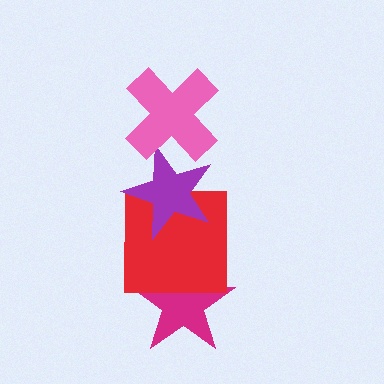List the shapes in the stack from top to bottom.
From top to bottom: the pink cross, the purple star, the red square, the magenta star.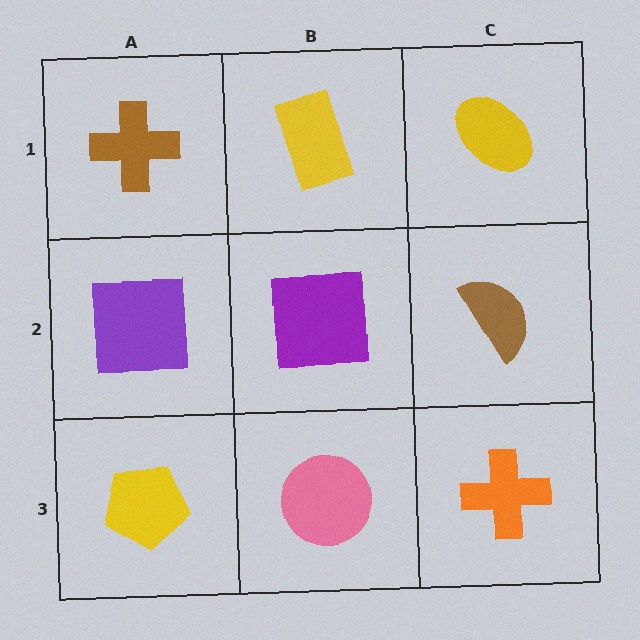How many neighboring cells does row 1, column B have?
3.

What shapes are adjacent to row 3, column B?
A purple square (row 2, column B), a yellow pentagon (row 3, column A), an orange cross (row 3, column C).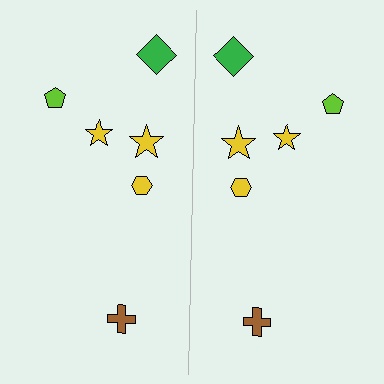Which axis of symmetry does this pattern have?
The pattern has a vertical axis of symmetry running through the center of the image.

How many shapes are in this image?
There are 12 shapes in this image.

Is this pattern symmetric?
Yes, this pattern has bilateral (reflection) symmetry.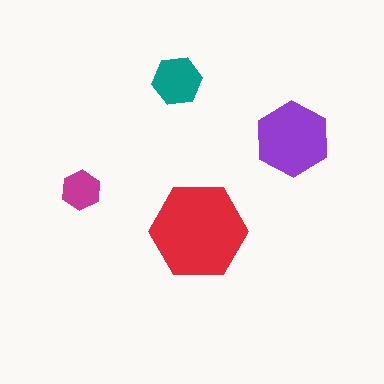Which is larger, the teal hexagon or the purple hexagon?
The purple one.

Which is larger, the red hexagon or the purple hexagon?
The red one.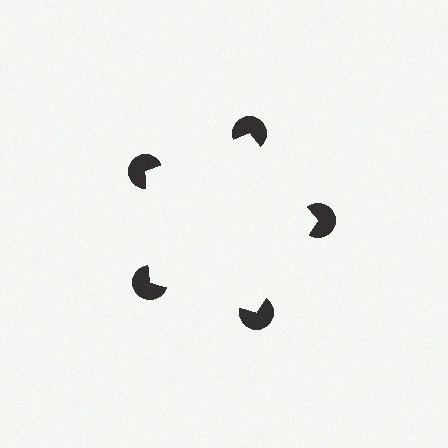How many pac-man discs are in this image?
There are 5 — one at each vertex of the illusory pentagon.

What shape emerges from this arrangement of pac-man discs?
An illusory pentagon — its edges are inferred from the aligned wedge cuts in the pac-man discs, not physically drawn.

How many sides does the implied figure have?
5 sides.